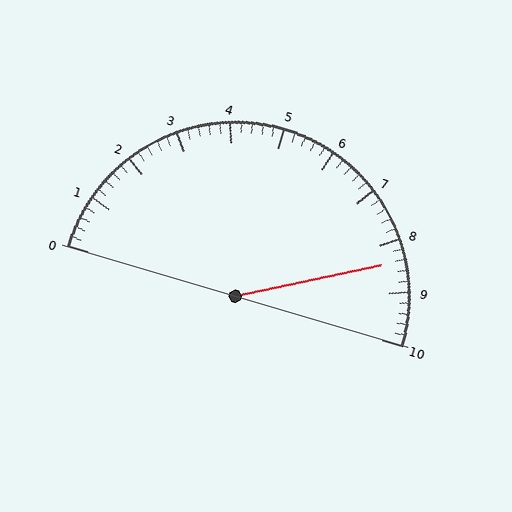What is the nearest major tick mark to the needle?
The nearest major tick mark is 8.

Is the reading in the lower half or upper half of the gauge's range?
The reading is in the upper half of the range (0 to 10).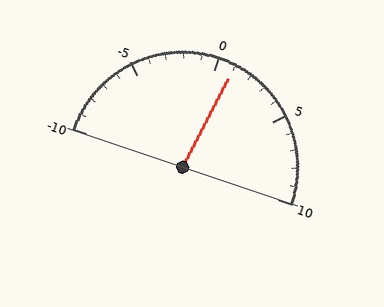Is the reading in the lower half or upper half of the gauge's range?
The reading is in the upper half of the range (-10 to 10).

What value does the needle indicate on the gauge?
The needle indicates approximately 1.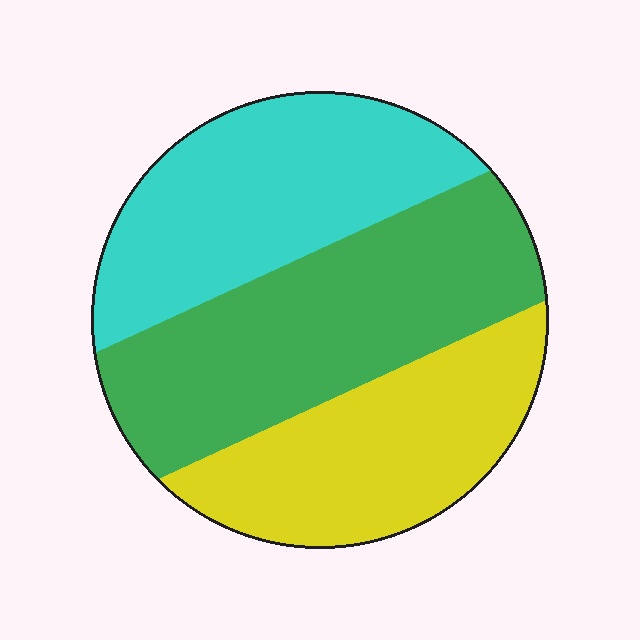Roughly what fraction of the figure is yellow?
Yellow takes up between a sixth and a third of the figure.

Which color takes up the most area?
Green, at roughly 40%.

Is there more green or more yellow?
Green.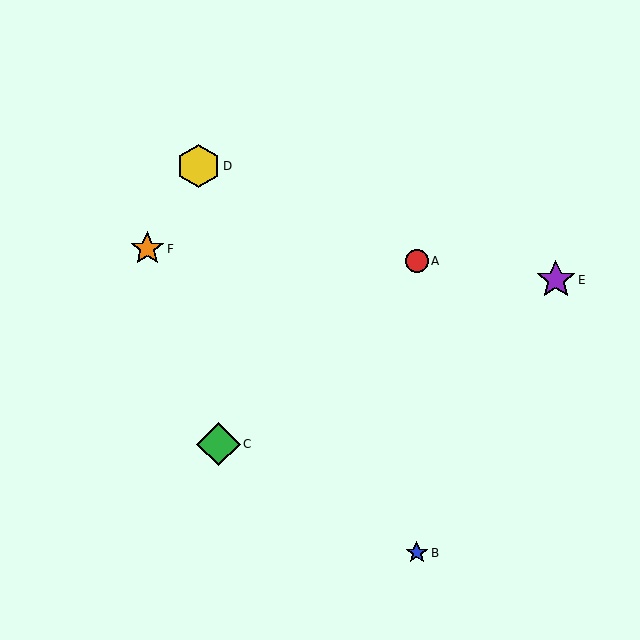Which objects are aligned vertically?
Objects A, B are aligned vertically.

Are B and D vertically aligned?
No, B is at x≈417 and D is at x≈198.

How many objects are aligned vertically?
2 objects (A, B) are aligned vertically.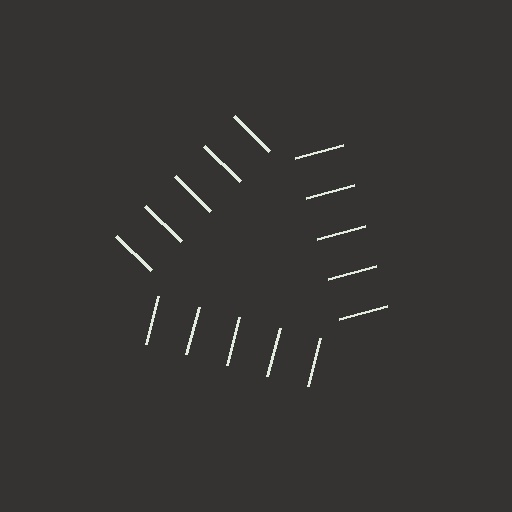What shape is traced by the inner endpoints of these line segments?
An illusory triangle — the line segments terminate on its edges but no continuous stroke is drawn.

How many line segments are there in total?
15 — 5 along each of the 3 edges.